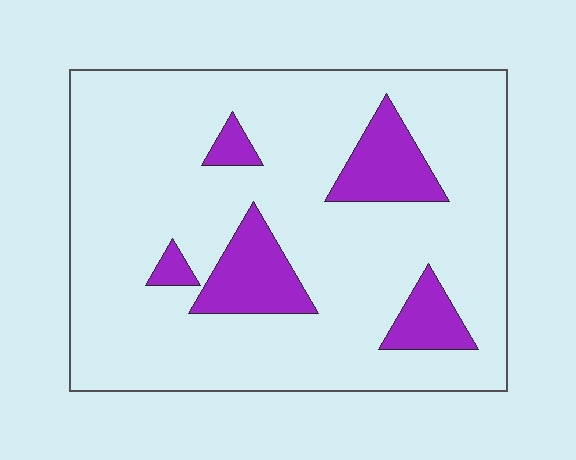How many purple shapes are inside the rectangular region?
5.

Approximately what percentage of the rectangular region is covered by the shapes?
Approximately 15%.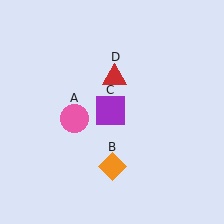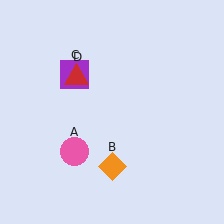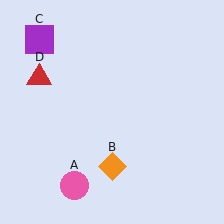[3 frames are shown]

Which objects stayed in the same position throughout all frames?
Orange diamond (object B) remained stationary.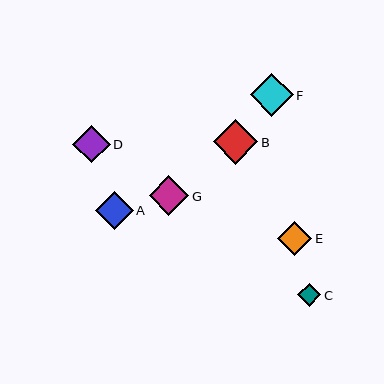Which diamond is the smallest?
Diamond C is the smallest with a size of approximately 23 pixels.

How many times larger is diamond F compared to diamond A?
Diamond F is approximately 1.1 times the size of diamond A.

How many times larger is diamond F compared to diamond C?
Diamond F is approximately 1.9 times the size of diamond C.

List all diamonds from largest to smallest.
From largest to smallest: B, F, G, D, A, E, C.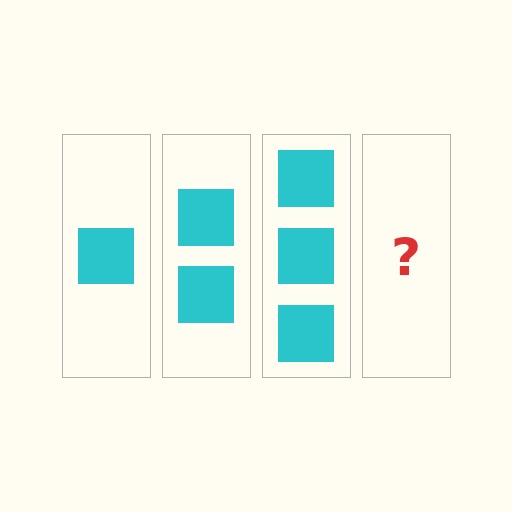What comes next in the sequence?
The next element should be 4 squares.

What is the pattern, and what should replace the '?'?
The pattern is that each step adds one more square. The '?' should be 4 squares.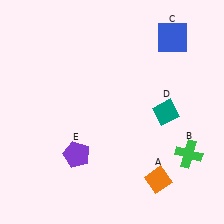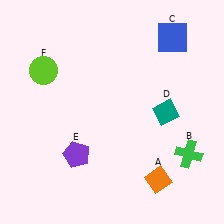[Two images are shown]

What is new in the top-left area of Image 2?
A lime circle (F) was added in the top-left area of Image 2.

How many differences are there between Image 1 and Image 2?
There is 1 difference between the two images.